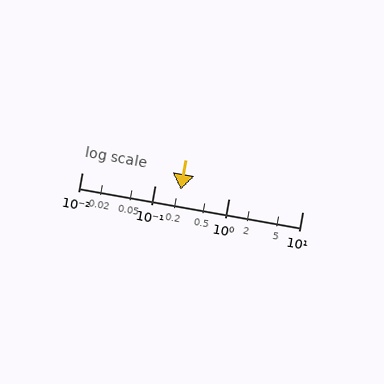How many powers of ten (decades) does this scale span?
The scale spans 3 decades, from 0.01 to 10.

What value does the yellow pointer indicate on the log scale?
The pointer indicates approximately 0.22.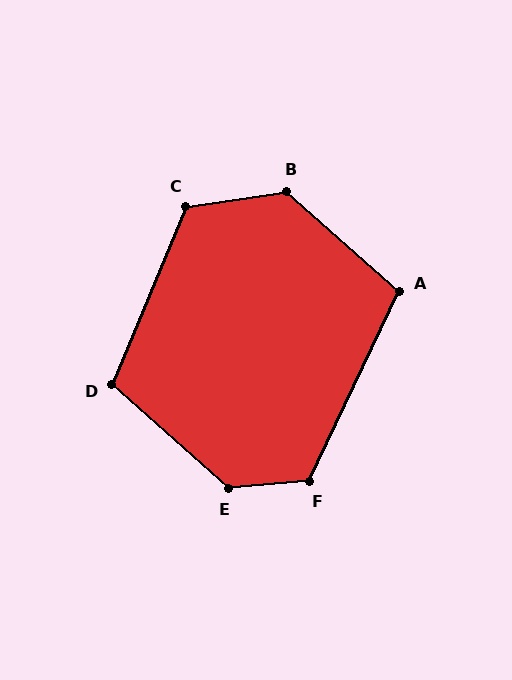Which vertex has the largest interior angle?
E, at approximately 133 degrees.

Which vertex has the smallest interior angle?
A, at approximately 106 degrees.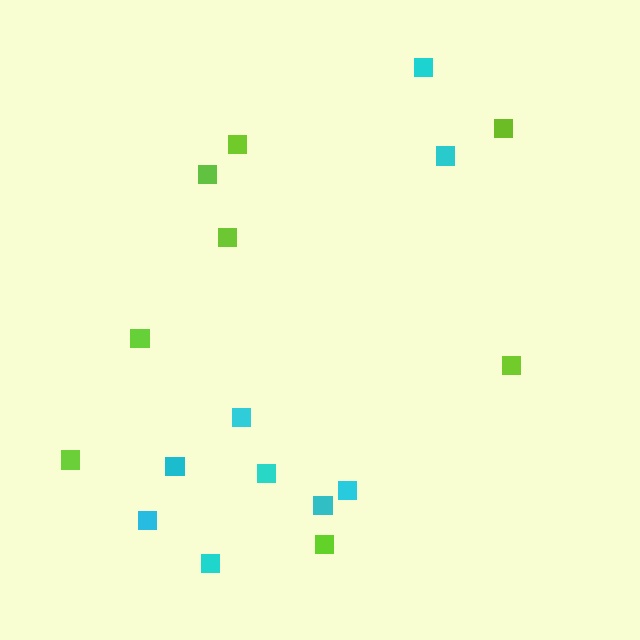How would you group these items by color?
There are 2 groups: one group of cyan squares (9) and one group of lime squares (8).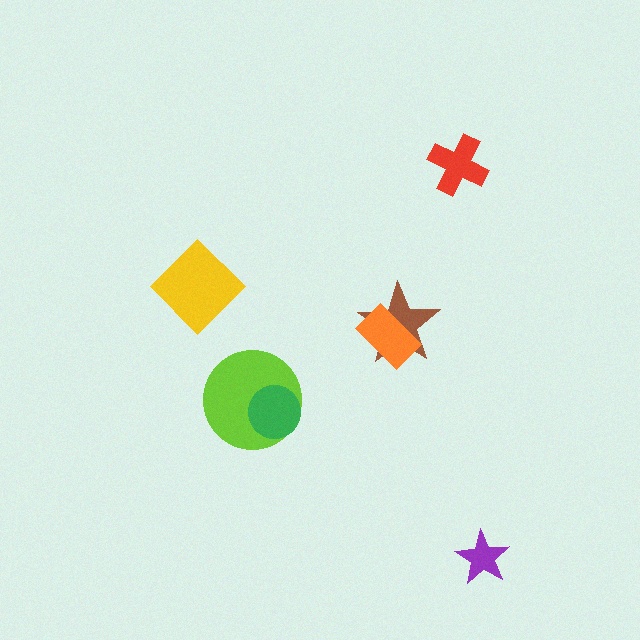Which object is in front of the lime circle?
The green circle is in front of the lime circle.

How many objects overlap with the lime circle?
1 object overlaps with the lime circle.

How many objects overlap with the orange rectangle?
1 object overlaps with the orange rectangle.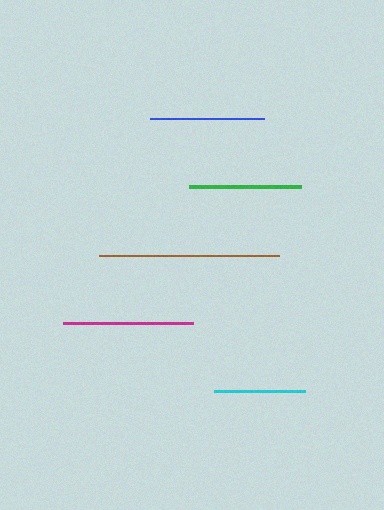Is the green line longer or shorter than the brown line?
The brown line is longer than the green line.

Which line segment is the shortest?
The cyan line is the shortest at approximately 92 pixels.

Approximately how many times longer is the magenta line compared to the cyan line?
The magenta line is approximately 1.4 times the length of the cyan line.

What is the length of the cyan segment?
The cyan segment is approximately 92 pixels long.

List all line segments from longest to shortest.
From longest to shortest: brown, magenta, blue, green, cyan.